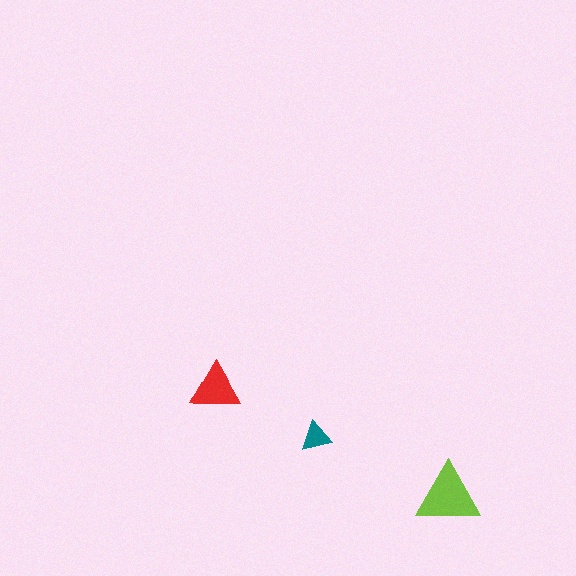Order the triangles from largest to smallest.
the lime one, the red one, the teal one.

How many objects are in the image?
There are 3 objects in the image.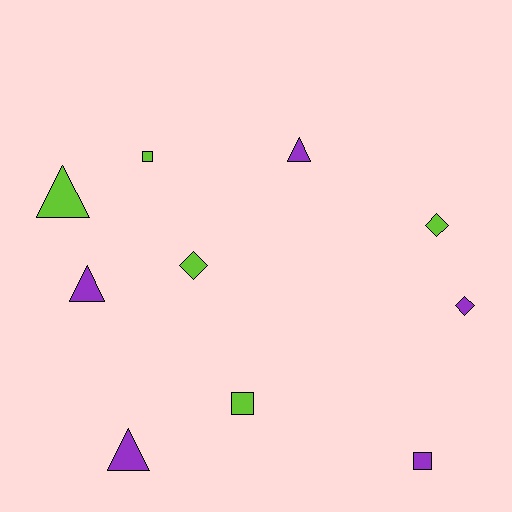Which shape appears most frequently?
Triangle, with 4 objects.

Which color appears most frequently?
Purple, with 5 objects.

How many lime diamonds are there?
There are 2 lime diamonds.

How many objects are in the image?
There are 10 objects.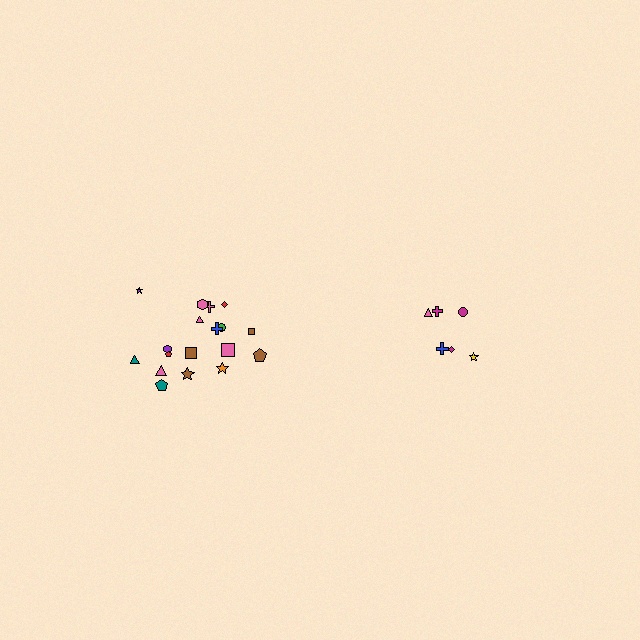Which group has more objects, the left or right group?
The left group.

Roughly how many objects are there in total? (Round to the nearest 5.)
Roughly 25 objects in total.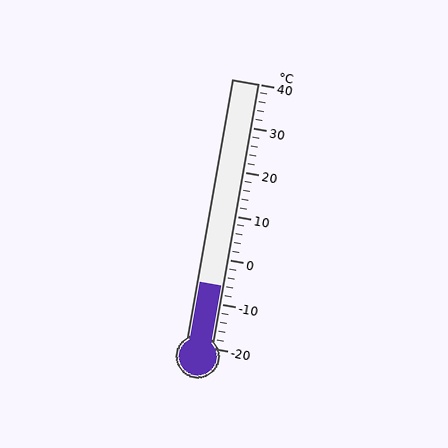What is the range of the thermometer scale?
The thermometer scale ranges from -20°C to 40°C.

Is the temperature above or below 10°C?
The temperature is below 10°C.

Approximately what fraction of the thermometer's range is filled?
The thermometer is filled to approximately 25% of its range.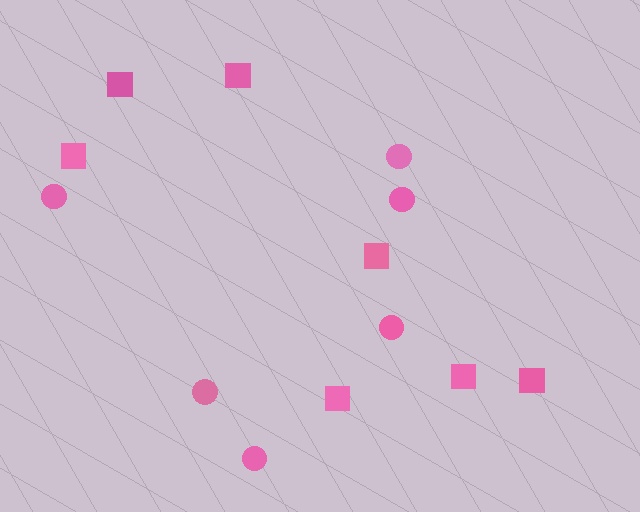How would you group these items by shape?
There are 2 groups: one group of circles (6) and one group of squares (7).